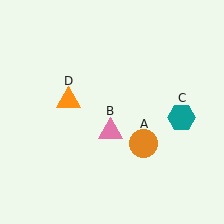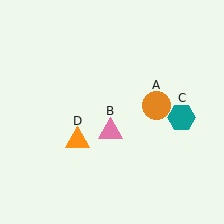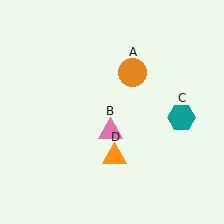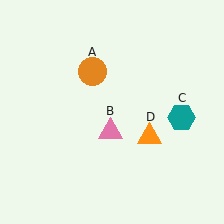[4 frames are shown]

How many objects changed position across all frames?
2 objects changed position: orange circle (object A), orange triangle (object D).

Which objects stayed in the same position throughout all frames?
Pink triangle (object B) and teal hexagon (object C) remained stationary.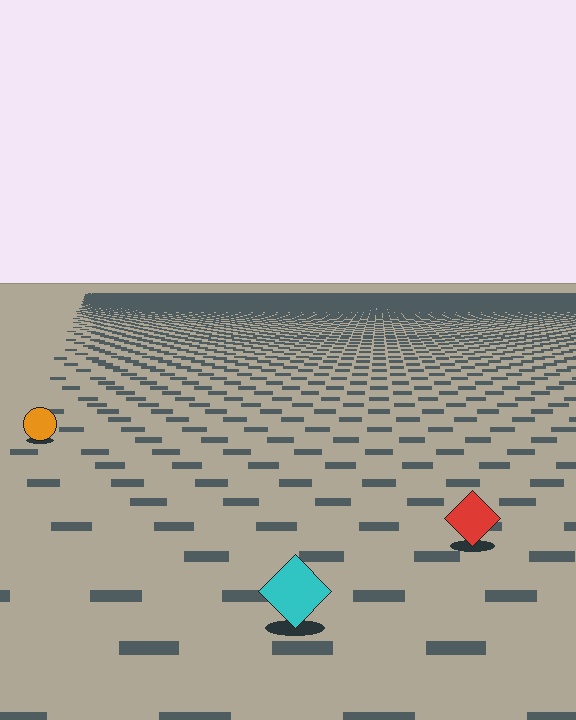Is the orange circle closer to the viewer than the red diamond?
No. The red diamond is closer — you can tell from the texture gradient: the ground texture is coarser near it.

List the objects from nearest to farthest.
From nearest to farthest: the cyan diamond, the red diamond, the orange circle.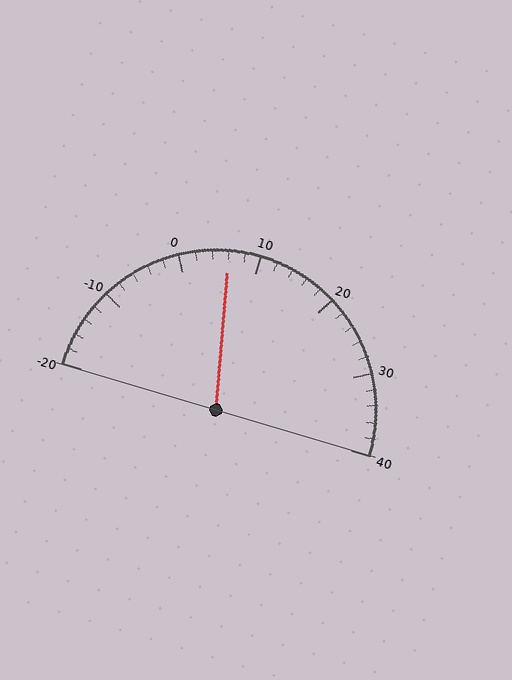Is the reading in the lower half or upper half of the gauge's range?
The reading is in the lower half of the range (-20 to 40).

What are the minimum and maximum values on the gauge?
The gauge ranges from -20 to 40.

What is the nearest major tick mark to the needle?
The nearest major tick mark is 10.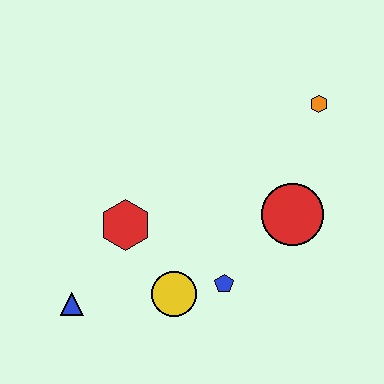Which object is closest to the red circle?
The blue pentagon is closest to the red circle.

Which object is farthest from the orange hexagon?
The blue triangle is farthest from the orange hexagon.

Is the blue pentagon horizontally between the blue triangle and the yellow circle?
No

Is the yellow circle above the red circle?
No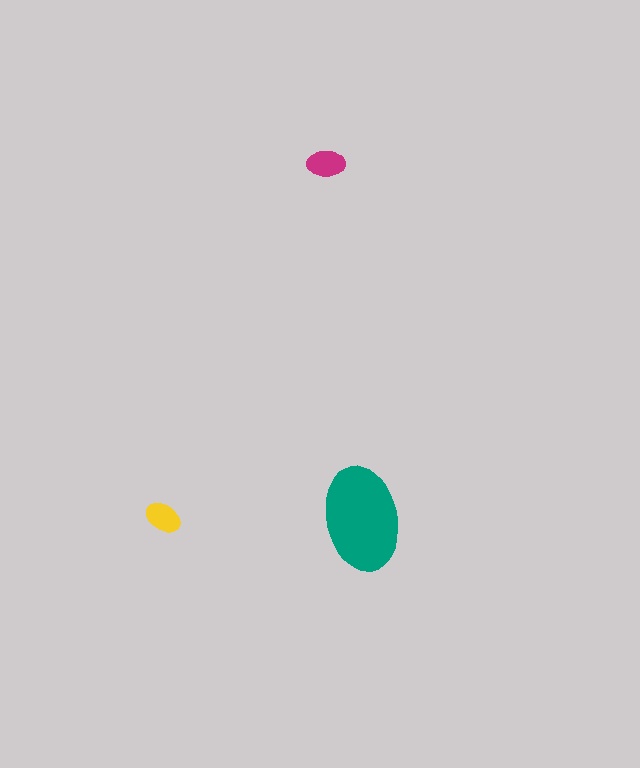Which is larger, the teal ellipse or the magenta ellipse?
The teal one.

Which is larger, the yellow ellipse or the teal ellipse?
The teal one.